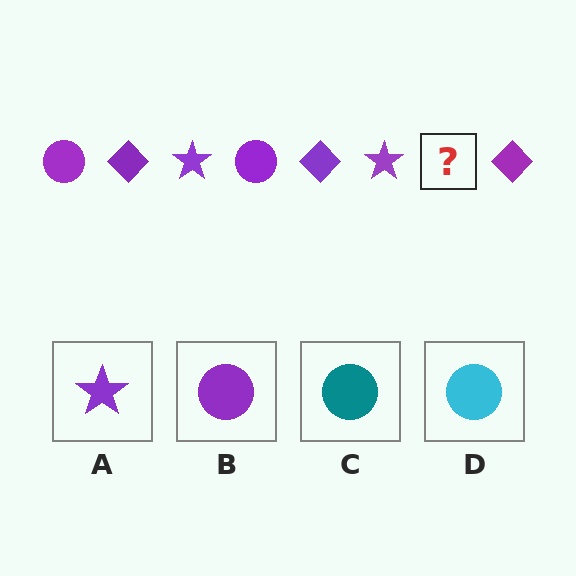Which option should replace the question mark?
Option B.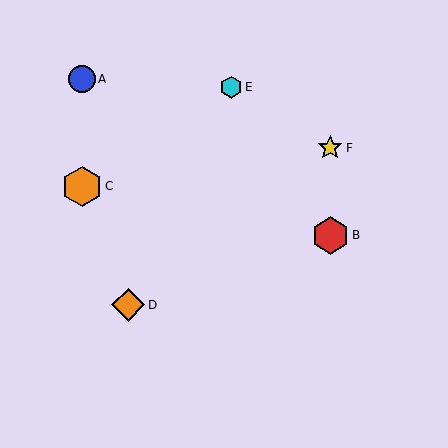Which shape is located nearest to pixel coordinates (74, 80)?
The blue circle (labeled A) at (82, 79) is nearest to that location.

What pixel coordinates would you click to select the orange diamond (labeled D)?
Click at (128, 305) to select the orange diamond D.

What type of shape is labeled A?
Shape A is a blue circle.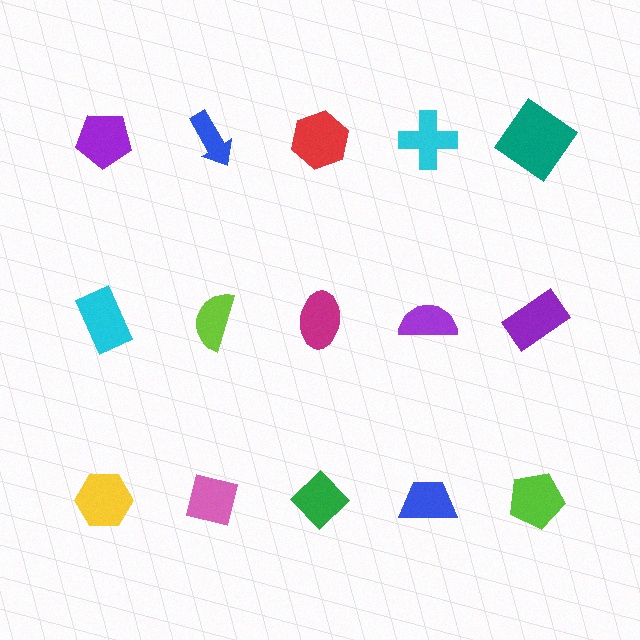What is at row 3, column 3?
A green diamond.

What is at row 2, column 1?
A cyan rectangle.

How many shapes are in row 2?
5 shapes.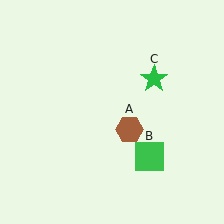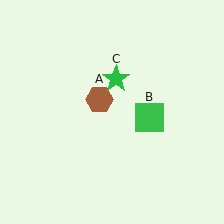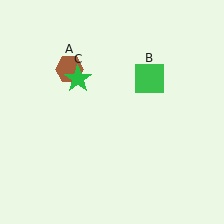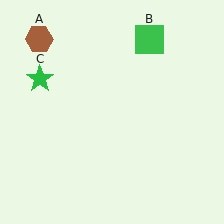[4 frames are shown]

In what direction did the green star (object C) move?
The green star (object C) moved left.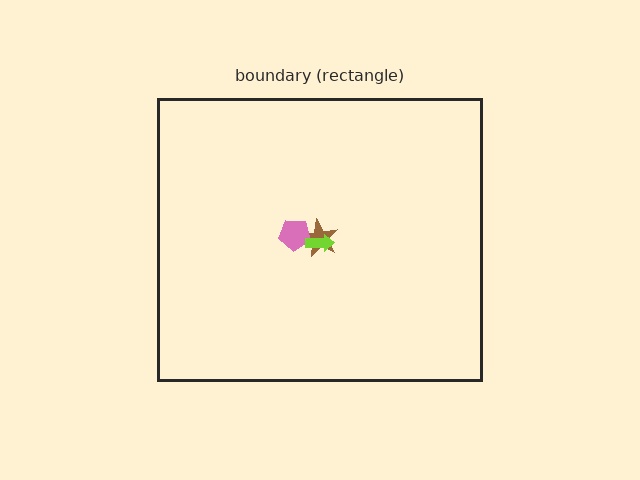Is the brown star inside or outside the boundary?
Inside.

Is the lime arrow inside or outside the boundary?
Inside.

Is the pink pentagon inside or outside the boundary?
Inside.